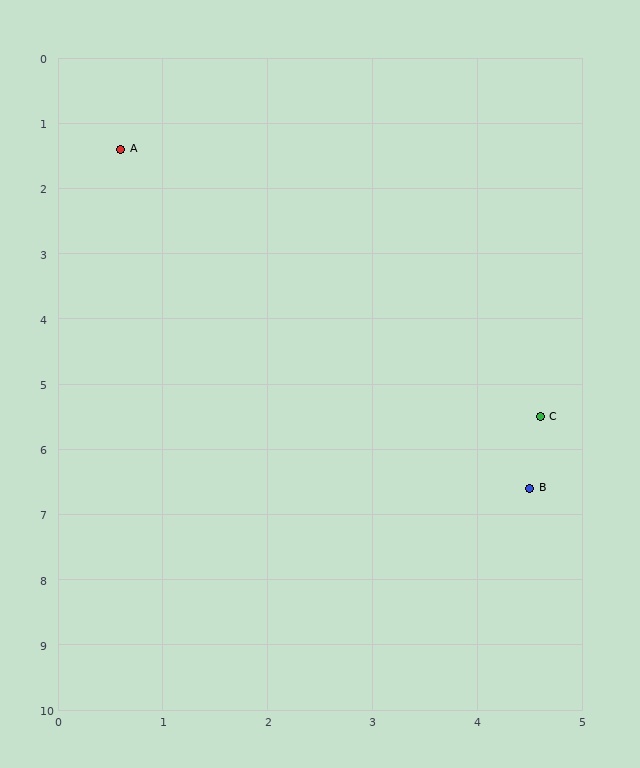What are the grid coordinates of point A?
Point A is at approximately (0.6, 1.4).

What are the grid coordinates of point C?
Point C is at approximately (4.6, 5.5).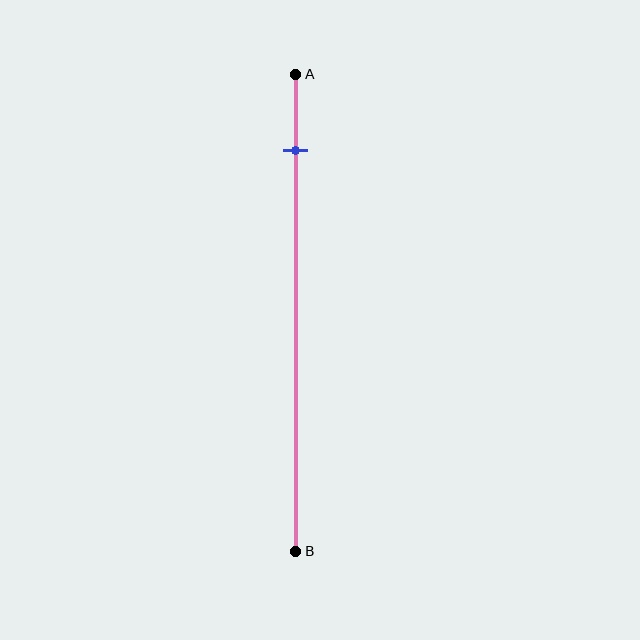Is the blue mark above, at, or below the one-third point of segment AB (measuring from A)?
The blue mark is above the one-third point of segment AB.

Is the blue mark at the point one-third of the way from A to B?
No, the mark is at about 15% from A, not at the 33% one-third point.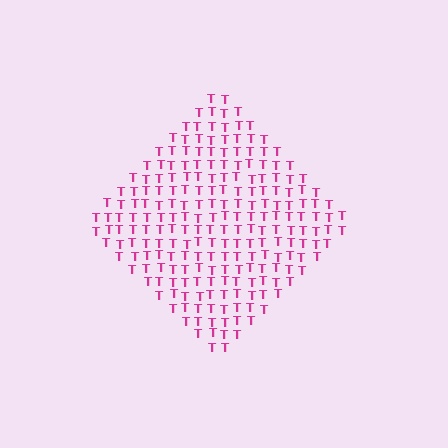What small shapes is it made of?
It is made of small letter T's.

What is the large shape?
The large shape is a diamond.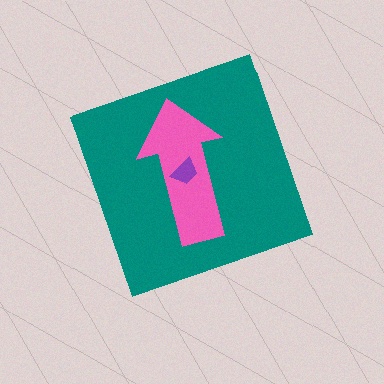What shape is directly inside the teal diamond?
The pink arrow.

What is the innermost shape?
The purple trapezoid.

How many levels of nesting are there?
3.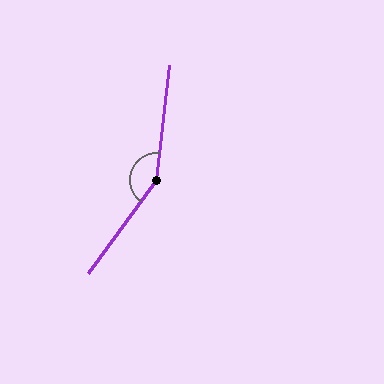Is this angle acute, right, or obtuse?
It is obtuse.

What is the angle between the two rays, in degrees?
Approximately 150 degrees.